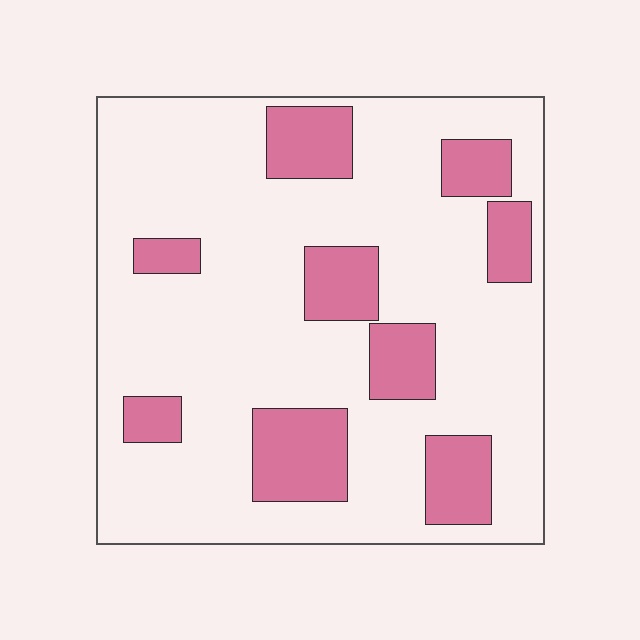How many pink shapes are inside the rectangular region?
9.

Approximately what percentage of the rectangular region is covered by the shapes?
Approximately 20%.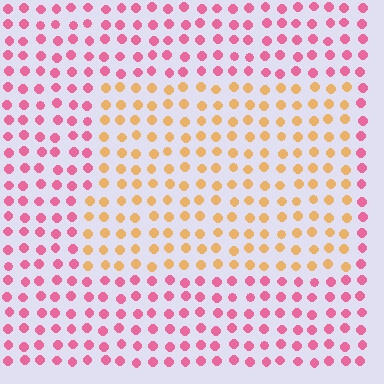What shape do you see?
I see a rectangle.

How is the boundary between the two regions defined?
The boundary is defined purely by a slight shift in hue (about 59 degrees). Spacing, size, and orientation are identical on both sides.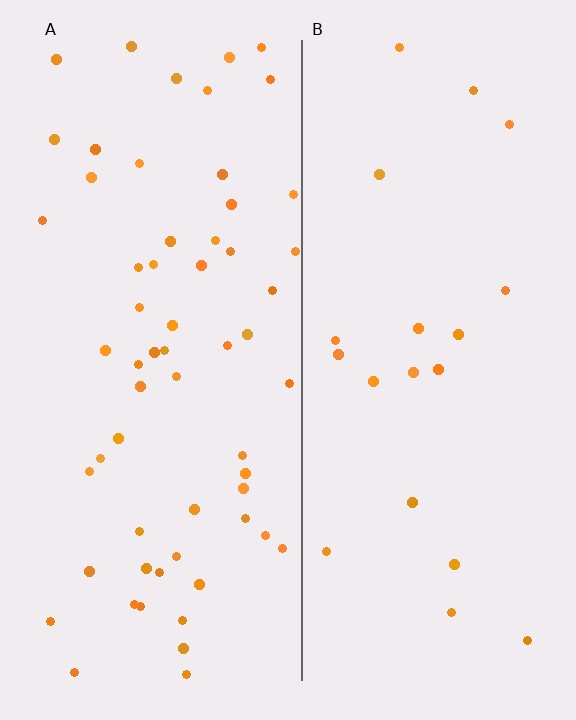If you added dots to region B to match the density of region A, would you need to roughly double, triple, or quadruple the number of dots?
Approximately triple.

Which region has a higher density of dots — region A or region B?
A (the left).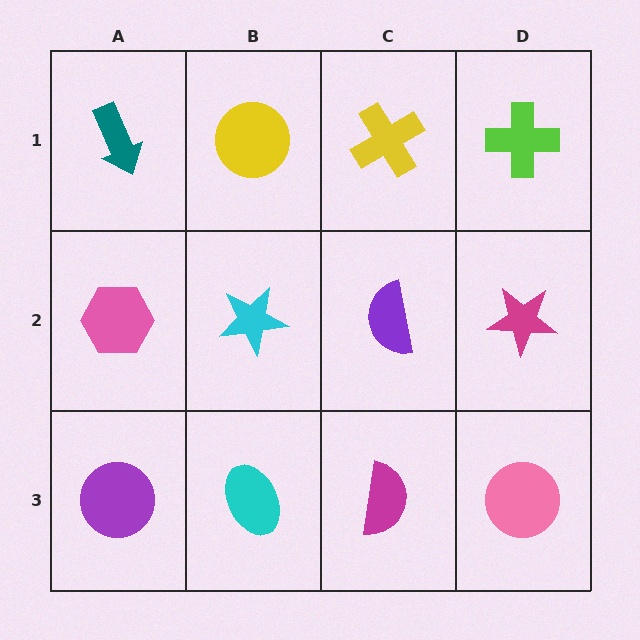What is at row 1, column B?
A yellow circle.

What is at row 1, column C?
A yellow cross.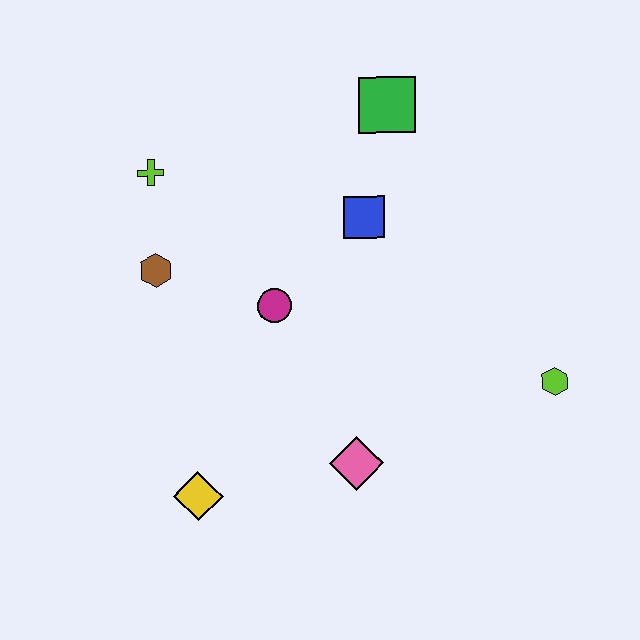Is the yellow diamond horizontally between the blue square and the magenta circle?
No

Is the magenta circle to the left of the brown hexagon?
No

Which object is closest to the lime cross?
The brown hexagon is closest to the lime cross.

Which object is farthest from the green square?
The yellow diamond is farthest from the green square.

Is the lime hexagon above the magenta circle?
No